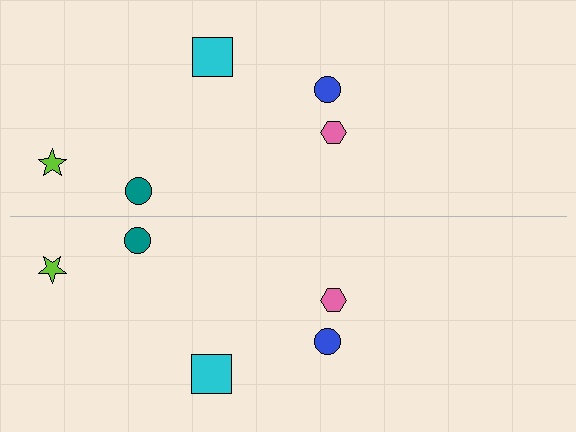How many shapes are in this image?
There are 10 shapes in this image.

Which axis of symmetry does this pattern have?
The pattern has a horizontal axis of symmetry running through the center of the image.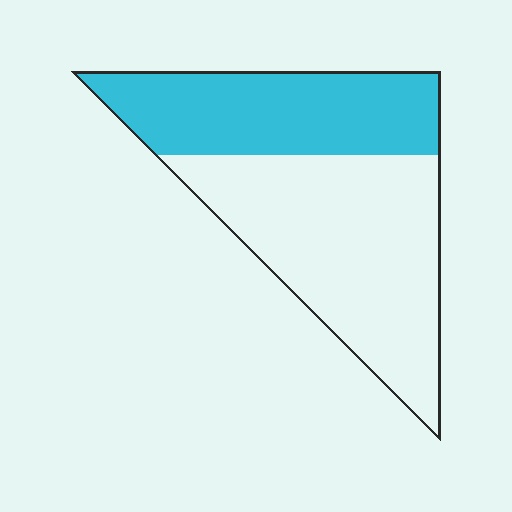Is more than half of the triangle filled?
No.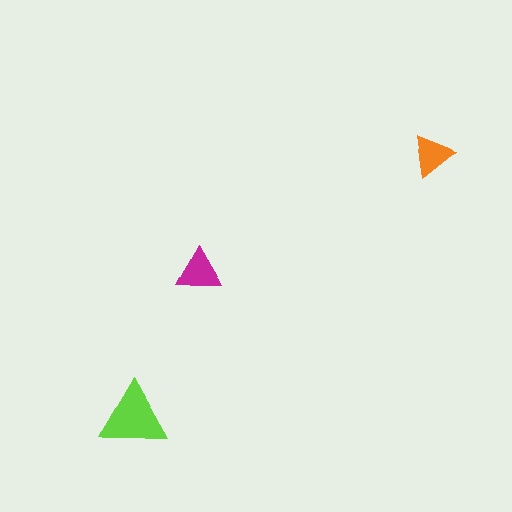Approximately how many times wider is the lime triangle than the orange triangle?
About 1.5 times wider.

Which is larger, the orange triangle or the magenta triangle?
The magenta one.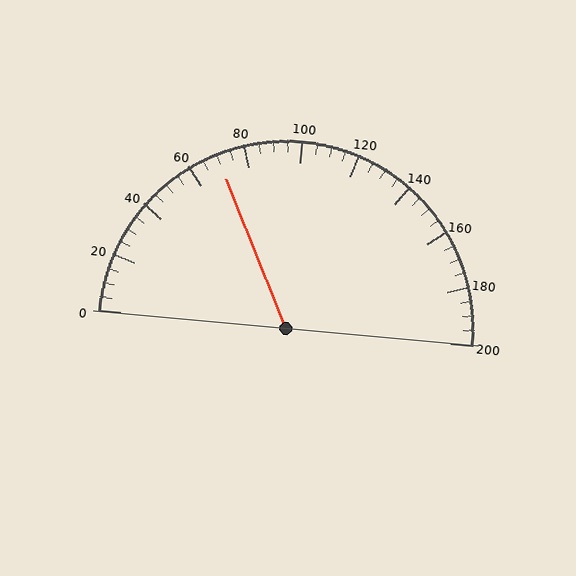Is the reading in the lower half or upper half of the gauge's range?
The reading is in the lower half of the range (0 to 200).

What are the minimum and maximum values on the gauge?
The gauge ranges from 0 to 200.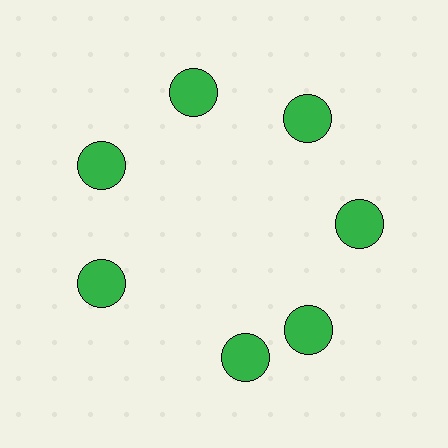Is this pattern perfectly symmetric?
No. The 7 green circles are arranged in a ring, but one element near the 6 o'clock position is rotated out of alignment along the ring, breaking the 7-fold rotational symmetry.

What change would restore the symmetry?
The symmetry would be restored by rotating it back into even spacing with its neighbors so that all 7 circles sit at equal angles and equal distance from the center.